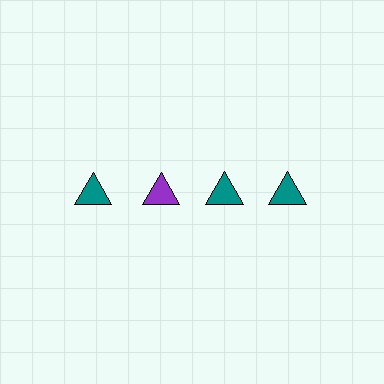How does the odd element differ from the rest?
It has a different color: purple instead of teal.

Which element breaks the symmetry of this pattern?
The purple triangle in the top row, second from left column breaks the symmetry. All other shapes are teal triangles.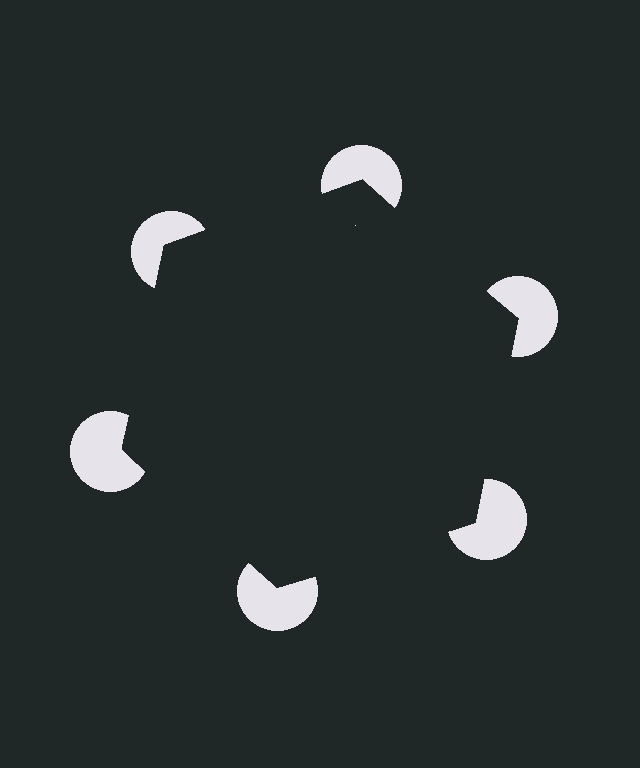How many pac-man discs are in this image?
There are 6 — one at each vertex of the illusory hexagon.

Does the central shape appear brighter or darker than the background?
It typically appears slightly darker than the background, even though no actual brightness change is drawn.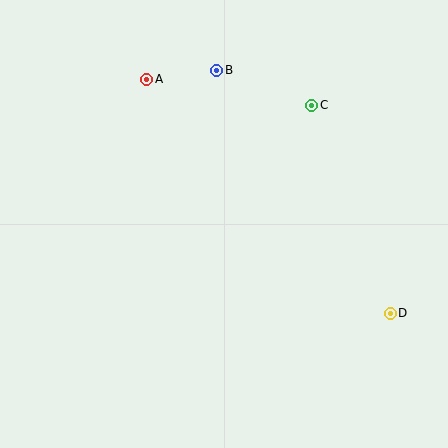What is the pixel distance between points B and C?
The distance between B and C is 101 pixels.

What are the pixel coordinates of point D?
Point D is at (390, 313).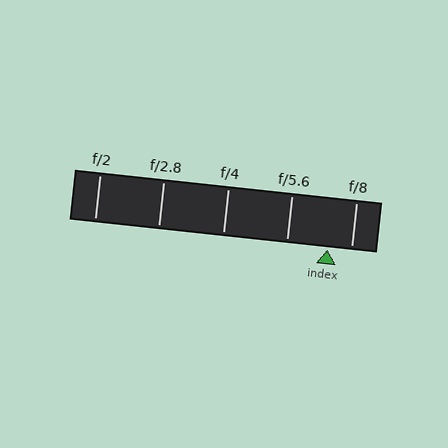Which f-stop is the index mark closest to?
The index mark is closest to f/8.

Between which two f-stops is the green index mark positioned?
The index mark is between f/5.6 and f/8.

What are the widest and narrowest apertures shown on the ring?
The widest aperture shown is f/2 and the narrowest is f/8.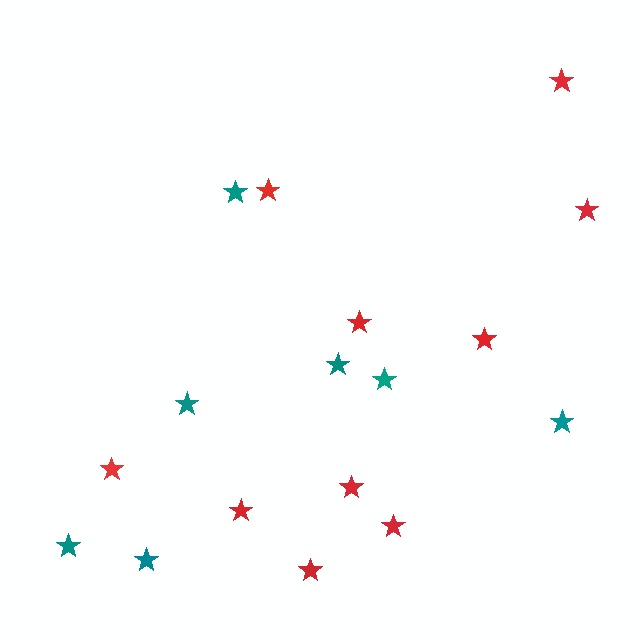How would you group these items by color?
There are 2 groups: one group of red stars (10) and one group of teal stars (7).